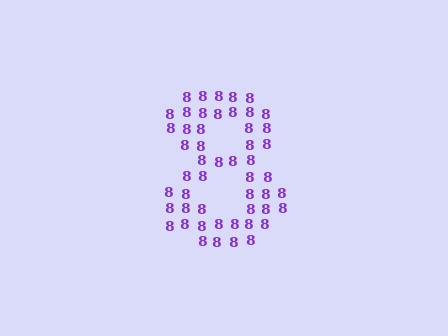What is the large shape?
The large shape is the digit 8.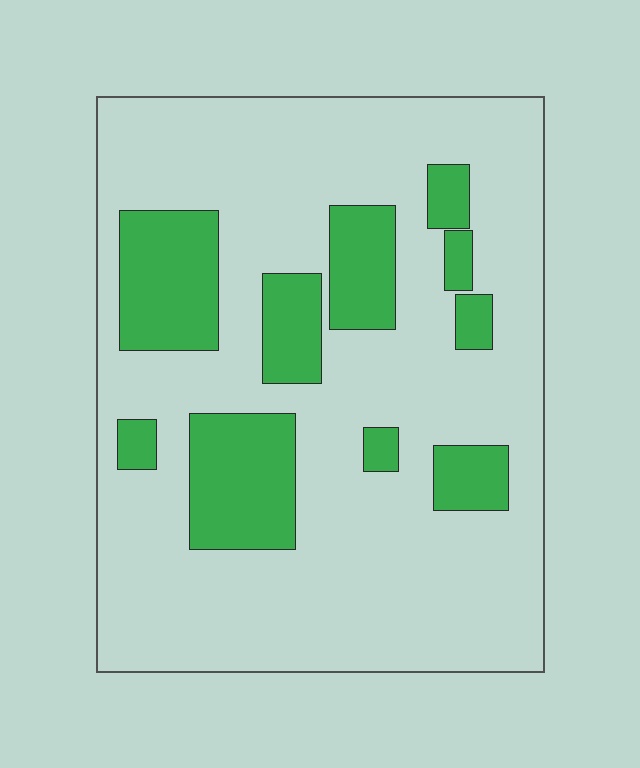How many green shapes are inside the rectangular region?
10.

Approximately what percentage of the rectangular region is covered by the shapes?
Approximately 25%.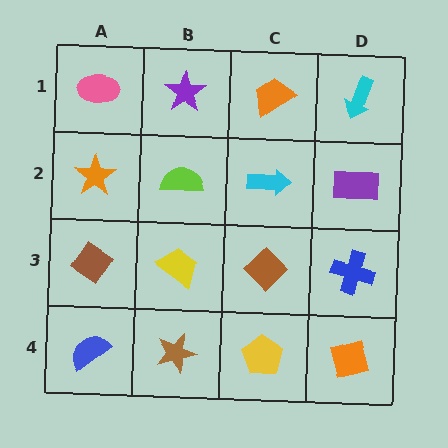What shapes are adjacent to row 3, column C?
A cyan arrow (row 2, column C), a yellow pentagon (row 4, column C), a yellow trapezoid (row 3, column B), a blue cross (row 3, column D).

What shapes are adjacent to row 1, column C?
A cyan arrow (row 2, column C), a purple star (row 1, column B), a cyan arrow (row 1, column D).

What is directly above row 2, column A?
A pink ellipse.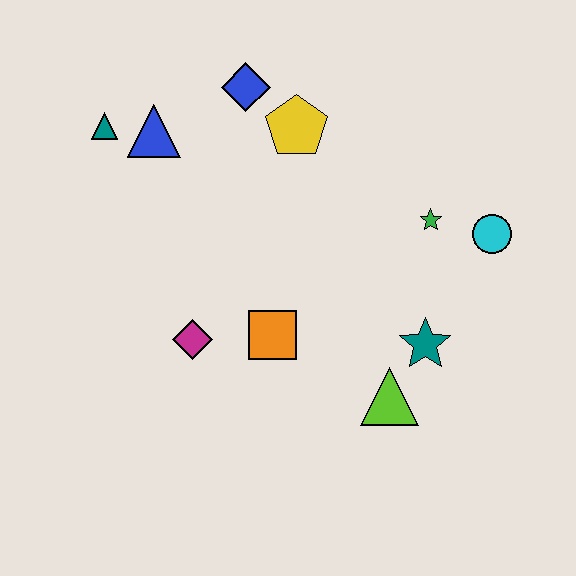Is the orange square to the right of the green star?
No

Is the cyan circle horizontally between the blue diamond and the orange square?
No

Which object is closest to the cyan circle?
The green star is closest to the cyan circle.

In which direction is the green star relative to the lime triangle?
The green star is above the lime triangle.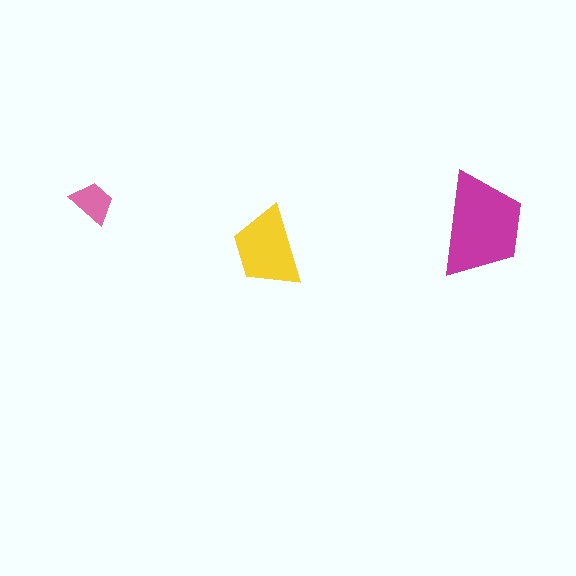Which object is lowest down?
The yellow trapezoid is bottommost.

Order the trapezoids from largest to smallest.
the magenta one, the yellow one, the pink one.